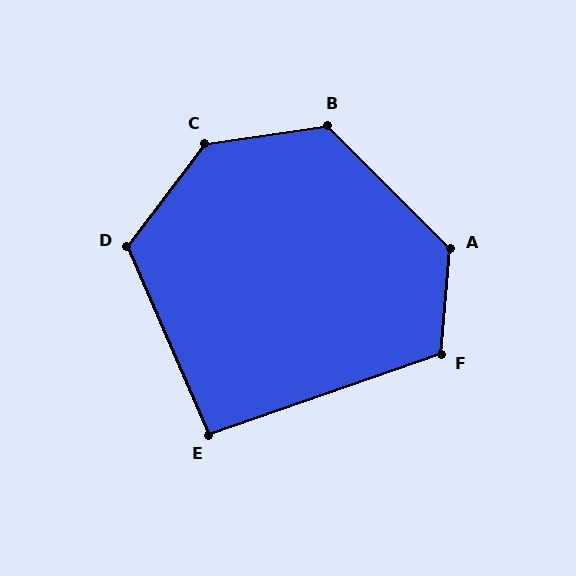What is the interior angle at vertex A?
Approximately 130 degrees (obtuse).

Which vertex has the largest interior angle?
C, at approximately 136 degrees.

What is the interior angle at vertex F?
Approximately 114 degrees (obtuse).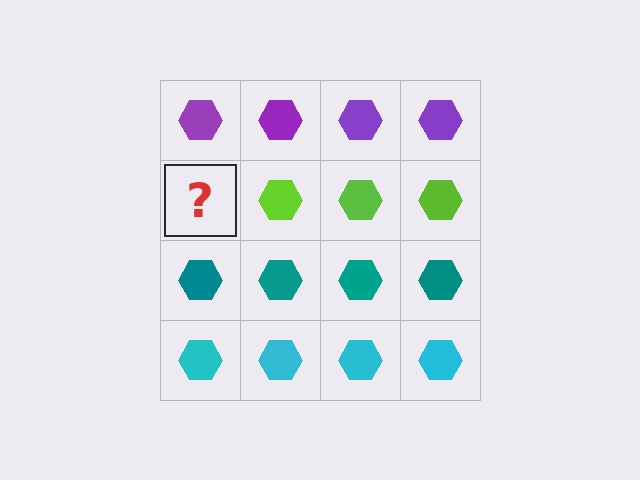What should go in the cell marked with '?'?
The missing cell should contain a lime hexagon.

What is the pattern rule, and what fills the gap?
The rule is that each row has a consistent color. The gap should be filled with a lime hexagon.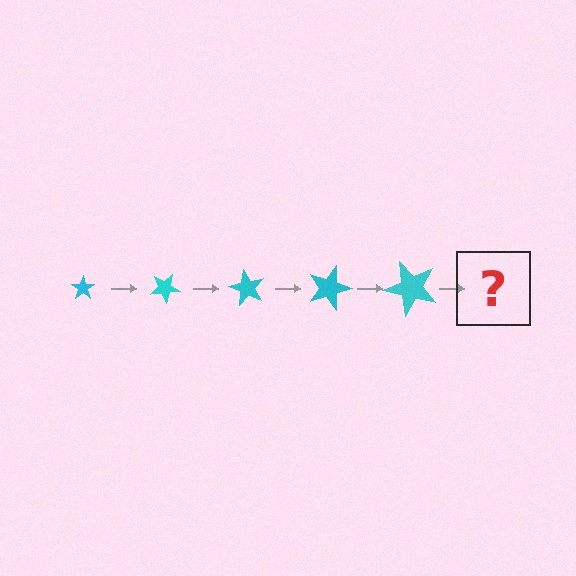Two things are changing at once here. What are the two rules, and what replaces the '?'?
The two rules are that the star grows larger each step and it rotates 30 degrees each step. The '?' should be a star, larger than the previous one and rotated 150 degrees from the start.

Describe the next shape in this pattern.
It should be a star, larger than the previous one and rotated 150 degrees from the start.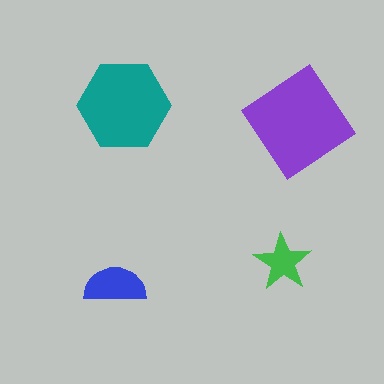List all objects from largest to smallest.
The purple diamond, the teal hexagon, the blue semicircle, the green star.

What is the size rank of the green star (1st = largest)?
4th.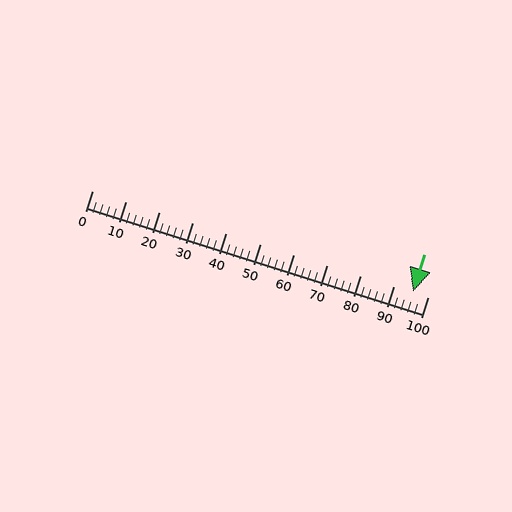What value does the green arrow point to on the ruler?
The green arrow points to approximately 96.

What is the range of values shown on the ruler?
The ruler shows values from 0 to 100.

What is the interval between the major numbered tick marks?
The major tick marks are spaced 10 units apart.